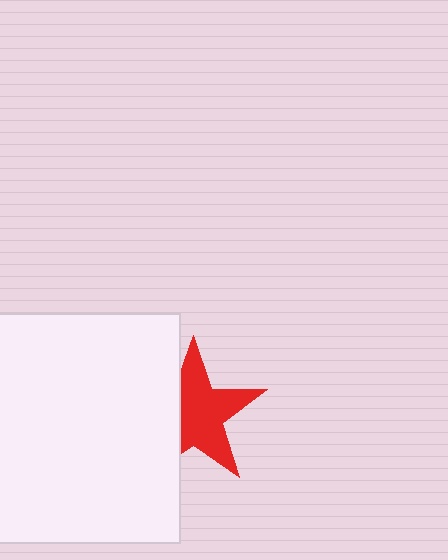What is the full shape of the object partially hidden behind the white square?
The partially hidden object is a red star.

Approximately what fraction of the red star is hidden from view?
Roughly 34% of the red star is hidden behind the white square.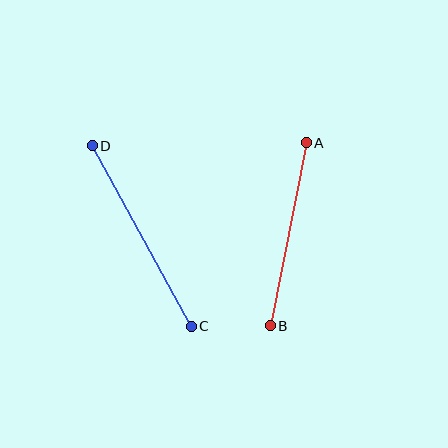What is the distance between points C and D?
The distance is approximately 206 pixels.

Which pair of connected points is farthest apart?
Points C and D are farthest apart.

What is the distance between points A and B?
The distance is approximately 187 pixels.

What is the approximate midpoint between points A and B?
The midpoint is at approximately (288, 234) pixels.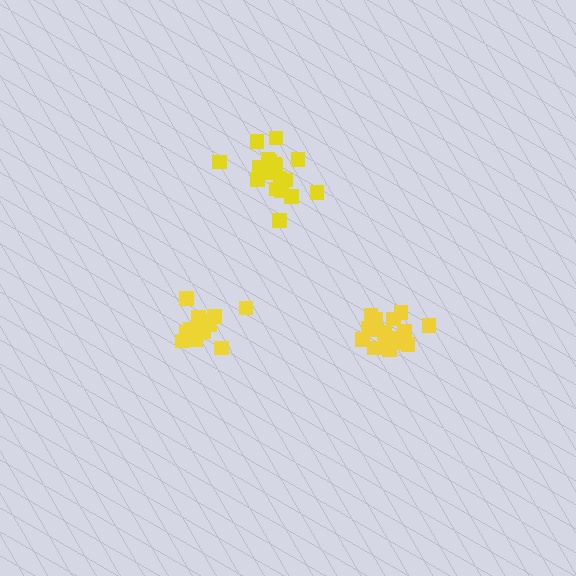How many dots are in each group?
Group 1: 19 dots, Group 2: 15 dots, Group 3: 16 dots (50 total).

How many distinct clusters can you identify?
There are 3 distinct clusters.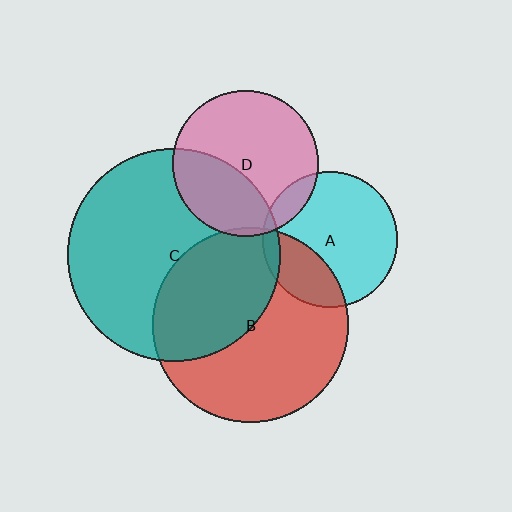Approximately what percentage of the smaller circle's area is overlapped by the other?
Approximately 40%.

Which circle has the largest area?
Circle C (teal).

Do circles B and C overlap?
Yes.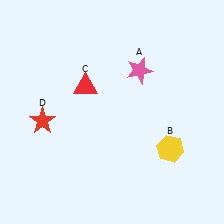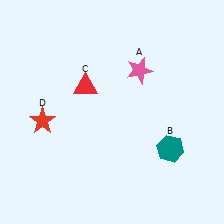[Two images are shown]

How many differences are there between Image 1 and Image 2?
There is 1 difference between the two images.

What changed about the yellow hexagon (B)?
In Image 1, B is yellow. In Image 2, it changed to teal.